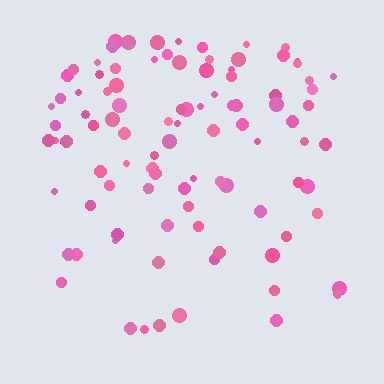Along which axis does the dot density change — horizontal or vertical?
Vertical.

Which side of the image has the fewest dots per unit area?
The bottom.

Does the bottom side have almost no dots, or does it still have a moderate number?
Still a moderate number, just noticeably fewer than the top.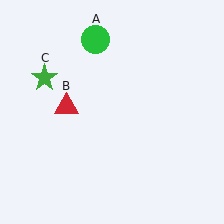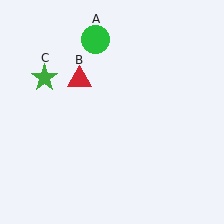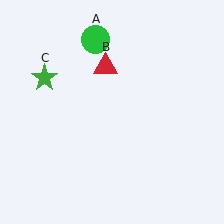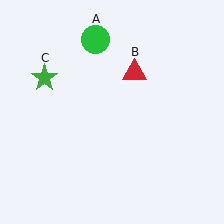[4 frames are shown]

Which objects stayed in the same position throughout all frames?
Green circle (object A) and green star (object C) remained stationary.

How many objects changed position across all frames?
1 object changed position: red triangle (object B).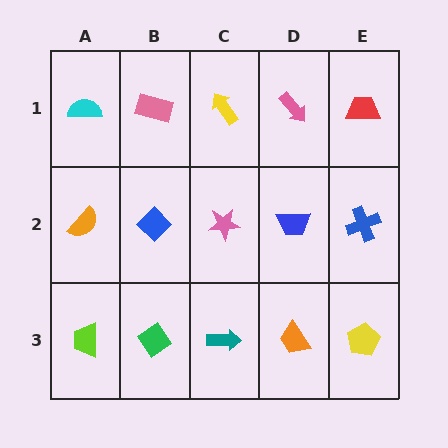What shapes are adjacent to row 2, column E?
A red trapezoid (row 1, column E), a yellow pentagon (row 3, column E), a blue trapezoid (row 2, column D).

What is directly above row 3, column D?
A blue trapezoid.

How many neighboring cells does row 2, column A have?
3.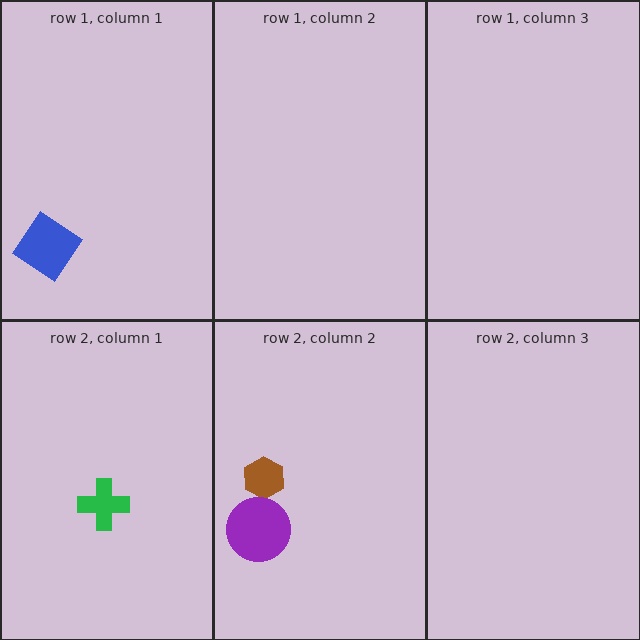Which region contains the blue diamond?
The row 1, column 1 region.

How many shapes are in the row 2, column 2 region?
2.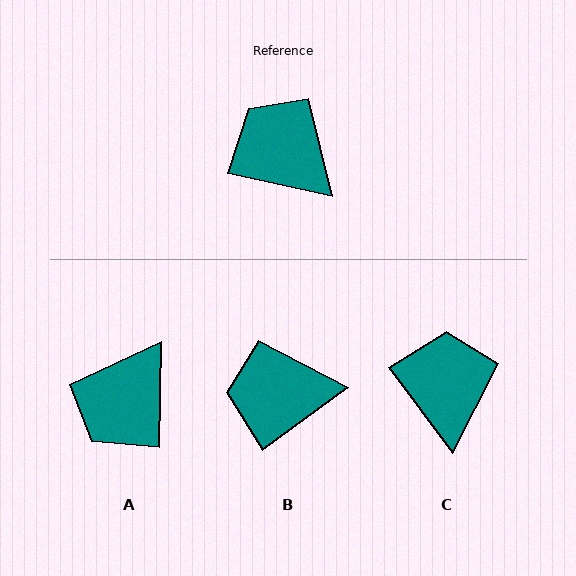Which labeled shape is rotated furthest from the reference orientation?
A, about 102 degrees away.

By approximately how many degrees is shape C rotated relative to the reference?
Approximately 41 degrees clockwise.